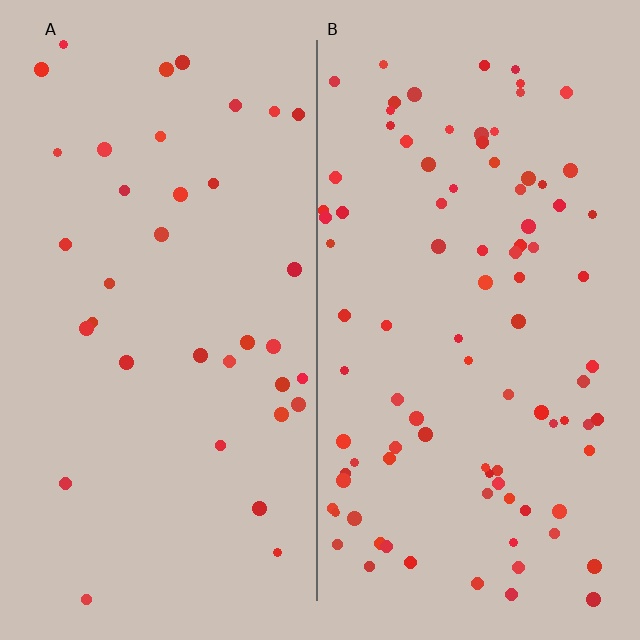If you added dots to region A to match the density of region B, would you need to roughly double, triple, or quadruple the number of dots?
Approximately triple.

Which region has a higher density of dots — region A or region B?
B (the right).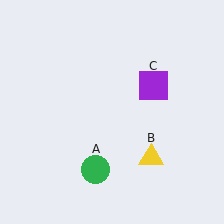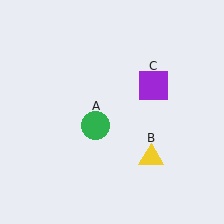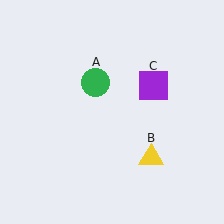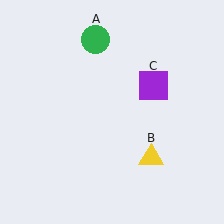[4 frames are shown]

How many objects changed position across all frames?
1 object changed position: green circle (object A).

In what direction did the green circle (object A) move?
The green circle (object A) moved up.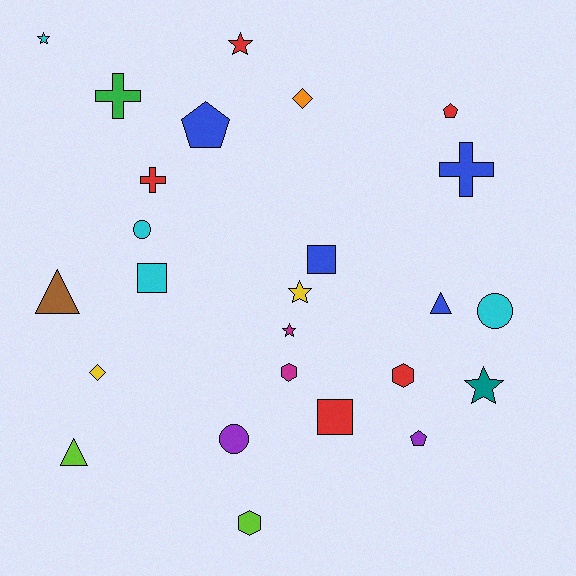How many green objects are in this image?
There is 1 green object.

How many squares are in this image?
There are 3 squares.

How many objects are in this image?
There are 25 objects.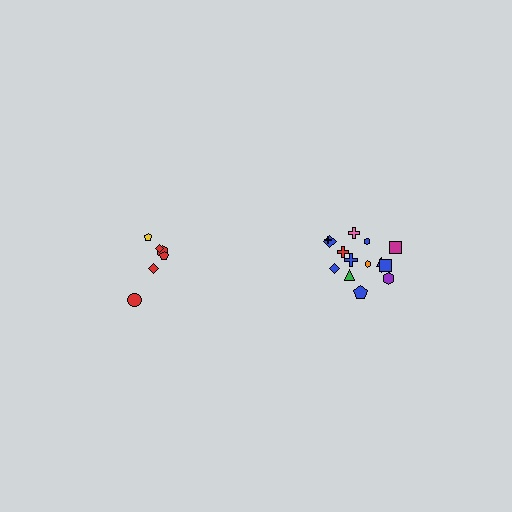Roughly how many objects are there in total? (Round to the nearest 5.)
Roughly 20 objects in total.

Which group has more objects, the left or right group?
The right group.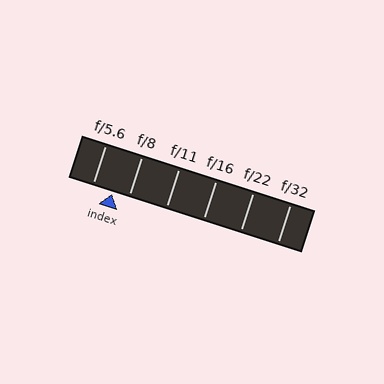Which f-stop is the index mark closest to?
The index mark is closest to f/8.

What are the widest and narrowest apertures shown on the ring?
The widest aperture shown is f/5.6 and the narrowest is f/32.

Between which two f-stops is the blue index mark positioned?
The index mark is between f/5.6 and f/8.